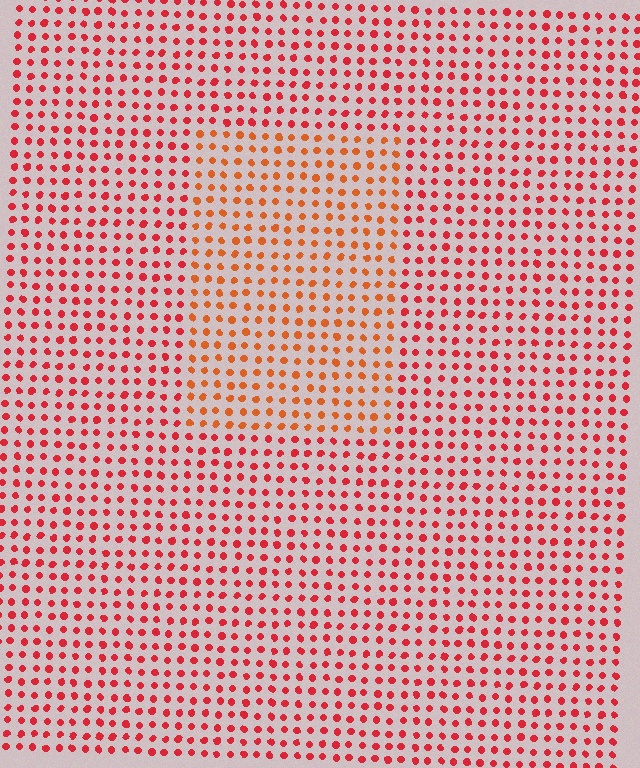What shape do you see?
I see a rectangle.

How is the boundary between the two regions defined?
The boundary is defined purely by a slight shift in hue (about 26 degrees). Spacing, size, and orientation are identical on both sides.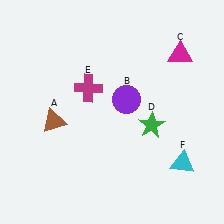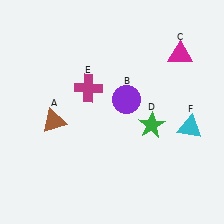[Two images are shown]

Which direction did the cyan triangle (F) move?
The cyan triangle (F) moved up.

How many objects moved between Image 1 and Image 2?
1 object moved between the two images.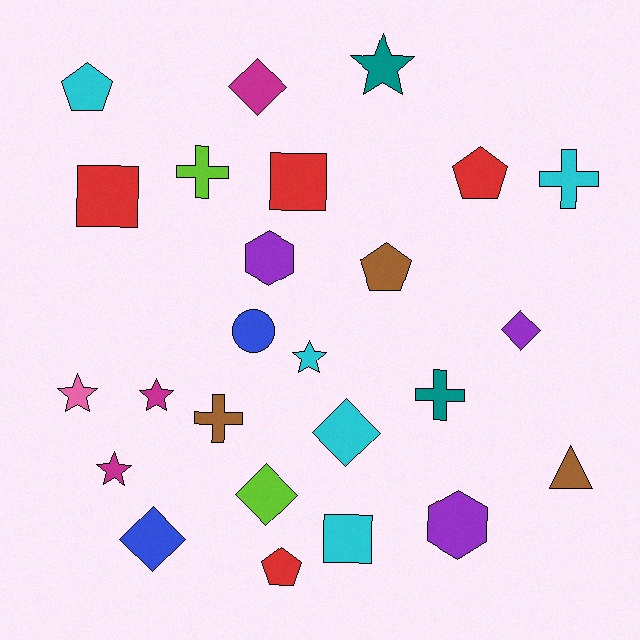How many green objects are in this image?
There are no green objects.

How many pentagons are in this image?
There are 4 pentagons.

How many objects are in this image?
There are 25 objects.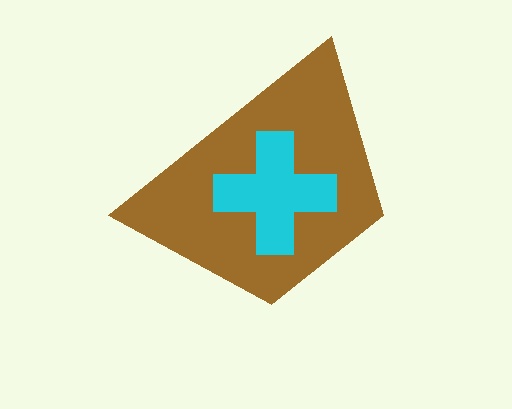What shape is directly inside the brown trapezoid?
The cyan cross.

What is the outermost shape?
The brown trapezoid.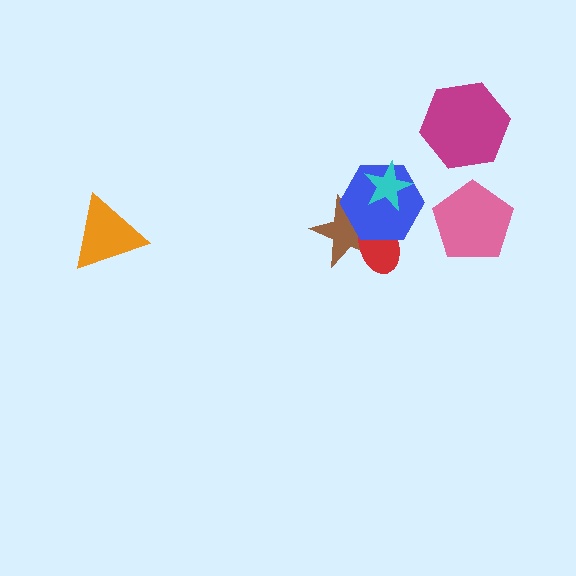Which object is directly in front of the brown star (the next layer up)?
The red ellipse is directly in front of the brown star.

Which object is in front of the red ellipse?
The blue hexagon is in front of the red ellipse.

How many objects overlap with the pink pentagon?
0 objects overlap with the pink pentagon.